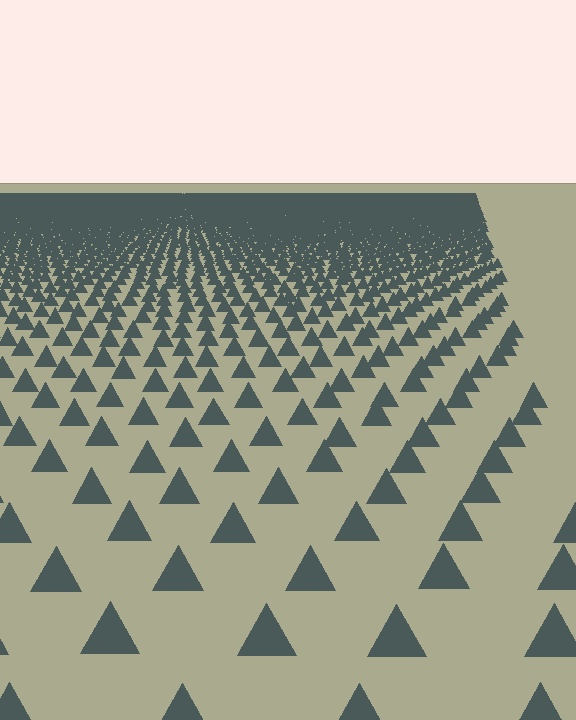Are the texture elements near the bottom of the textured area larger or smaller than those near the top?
Larger. Near the bottom, elements are closer to the viewer and appear at a bigger on-screen size.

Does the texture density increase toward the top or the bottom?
Density increases toward the top.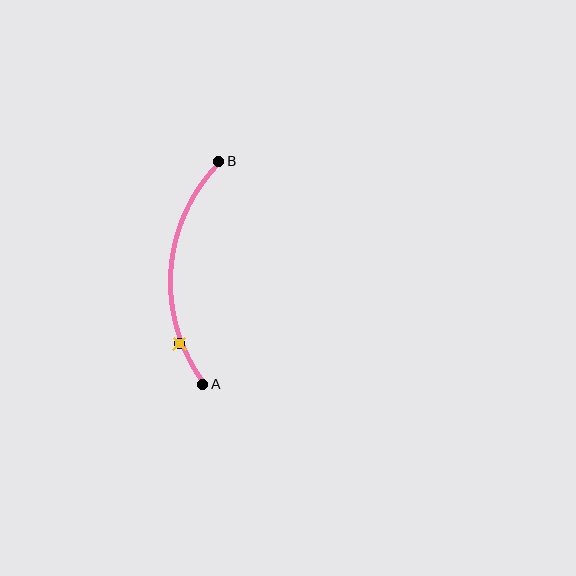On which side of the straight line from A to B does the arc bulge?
The arc bulges to the left of the straight line connecting A and B.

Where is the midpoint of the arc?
The arc midpoint is the point on the curve farthest from the straight line joining A and B. It sits to the left of that line.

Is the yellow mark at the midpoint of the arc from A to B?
No. The yellow mark lies on the arc but is closer to endpoint A. The arc midpoint would be at the point on the curve equidistant along the arc from both A and B.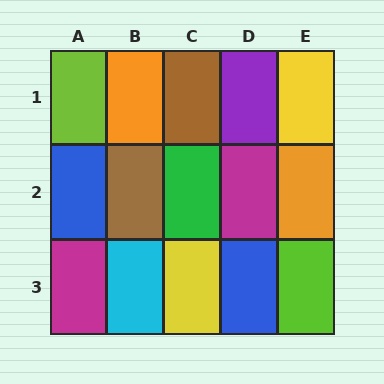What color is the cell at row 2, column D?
Magenta.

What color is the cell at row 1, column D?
Purple.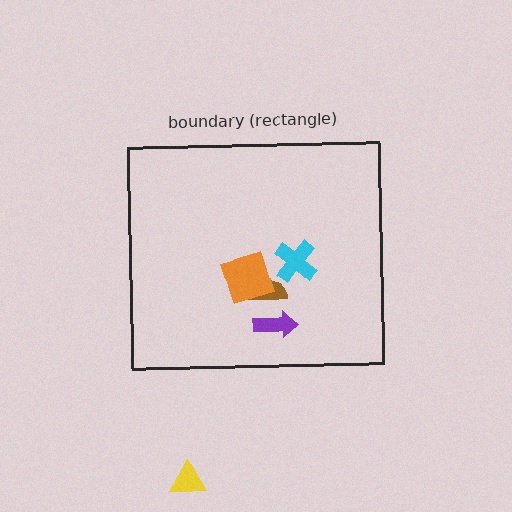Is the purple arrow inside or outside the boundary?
Inside.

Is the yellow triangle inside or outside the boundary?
Outside.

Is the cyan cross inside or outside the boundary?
Inside.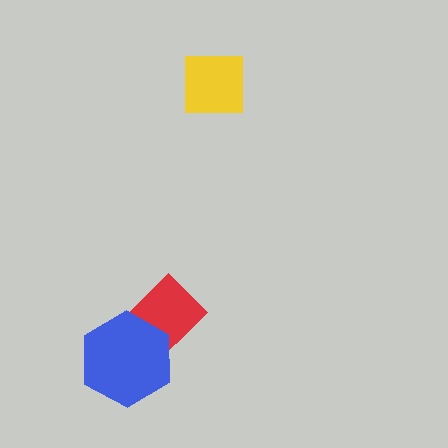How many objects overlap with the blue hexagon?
1 object overlaps with the blue hexagon.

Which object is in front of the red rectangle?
The blue hexagon is in front of the red rectangle.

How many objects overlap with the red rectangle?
1 object overlaps with the red rectangle.